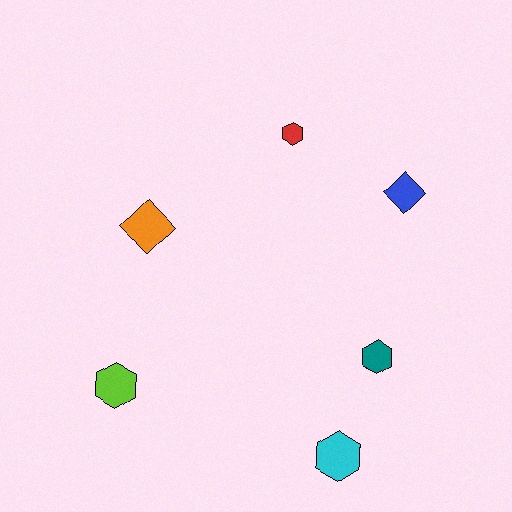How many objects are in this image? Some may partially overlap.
There are 6 objects.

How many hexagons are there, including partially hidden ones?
There are 4 hexagons.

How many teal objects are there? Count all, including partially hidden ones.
There is 1 teal object.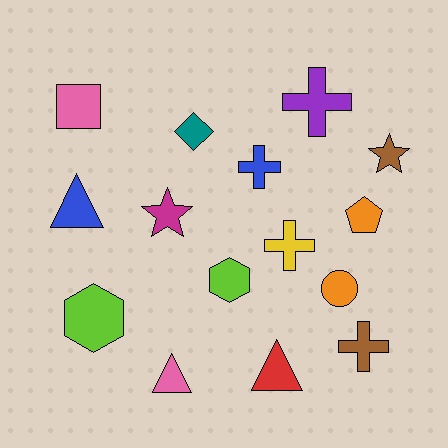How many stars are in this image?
There are 2 stars.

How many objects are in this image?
There are 15 objects.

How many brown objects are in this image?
There are 2 brown objects.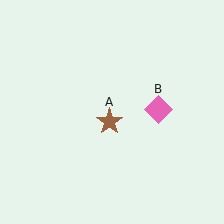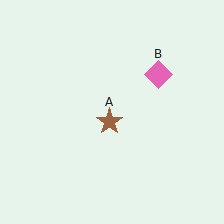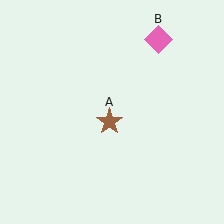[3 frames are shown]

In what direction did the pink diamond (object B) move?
The pink diamond (object B) moved up.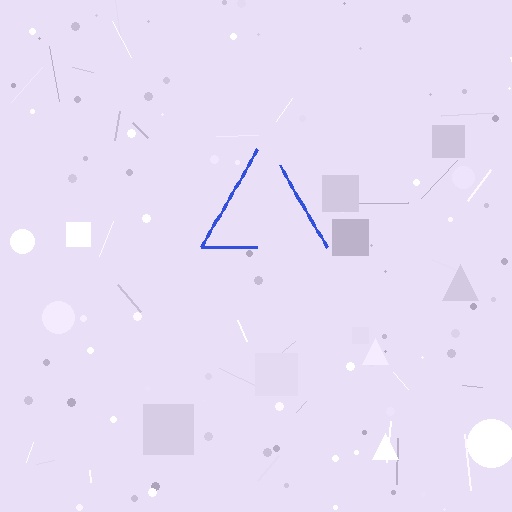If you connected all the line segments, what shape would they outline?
They would outline a triangle.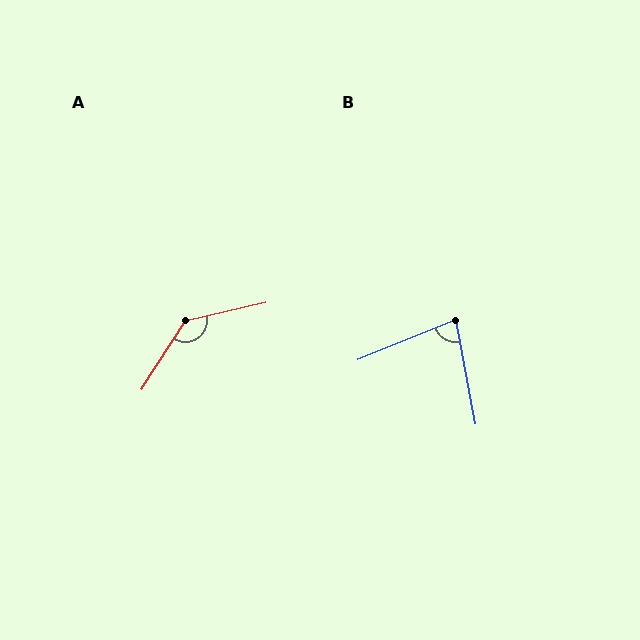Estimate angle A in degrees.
Approximately 135 degrees.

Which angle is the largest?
A, at approximately 135 degrees.